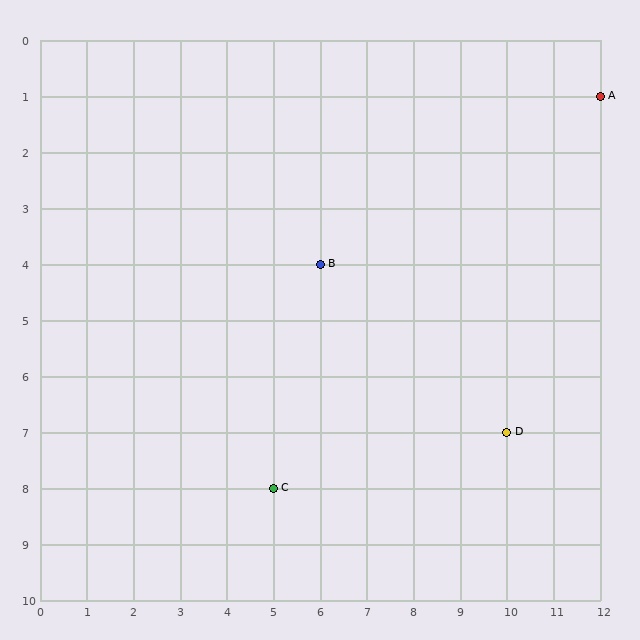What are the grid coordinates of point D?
Point D is at grid coordinates (10, 7).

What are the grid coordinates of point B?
Point B is at grid coordinates (6, 4).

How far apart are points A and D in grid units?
Points A and D are 2 columns and 6 rows apart (about 6.3 grid units diagonally).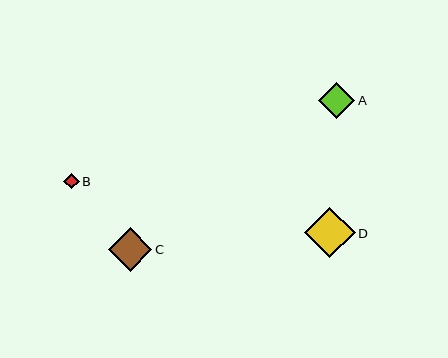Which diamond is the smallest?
Diamond B is the smallest with a size of approximately 15 pixels.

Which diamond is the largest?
Diamond D is the largest with a size of approximately 51 pixels.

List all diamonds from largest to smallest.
From largest to smallest: D, C, A, B.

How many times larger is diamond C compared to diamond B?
Diamond C is approximately 2.8 times the size of diamond B.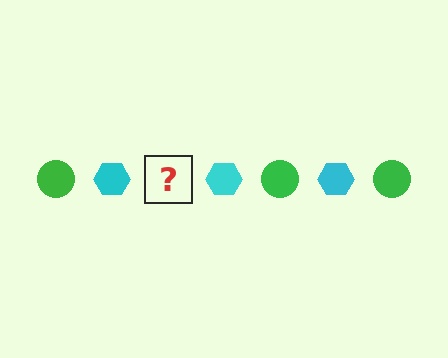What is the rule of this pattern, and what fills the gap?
The rule is that the pattern alternates between green circle and cyan hexagon. The gap should be filled with a green circle.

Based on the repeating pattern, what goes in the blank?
The blank should be a green circle.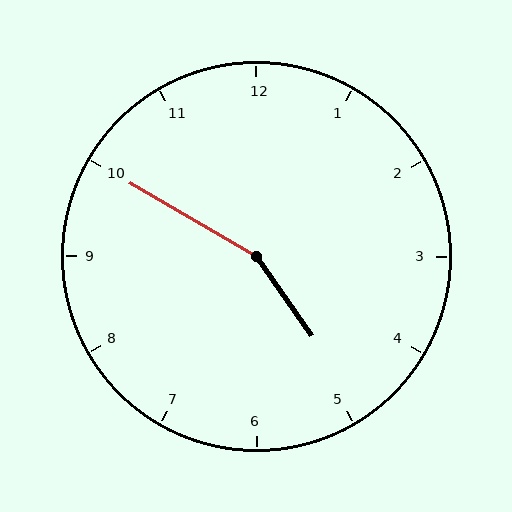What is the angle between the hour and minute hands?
Approximately 155 degrees.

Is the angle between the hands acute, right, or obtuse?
It is obtuse.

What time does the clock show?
4:50.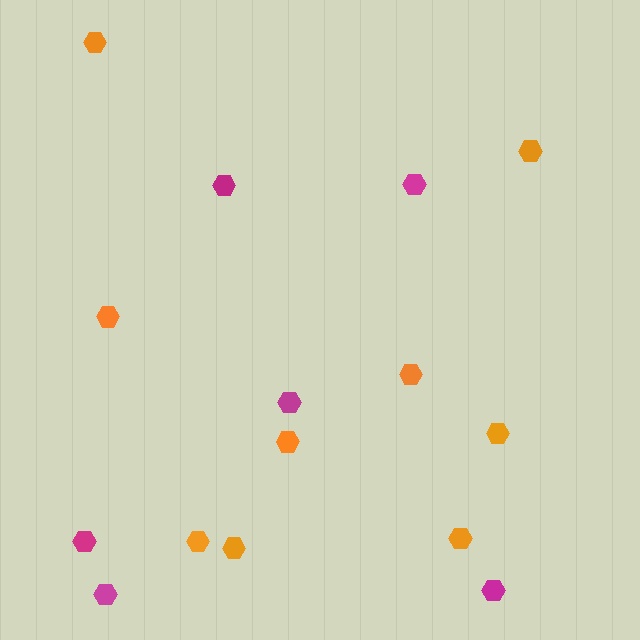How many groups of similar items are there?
There are 2 groups: one group of orange hexagons (9) and one group of magenta hexagons (6).